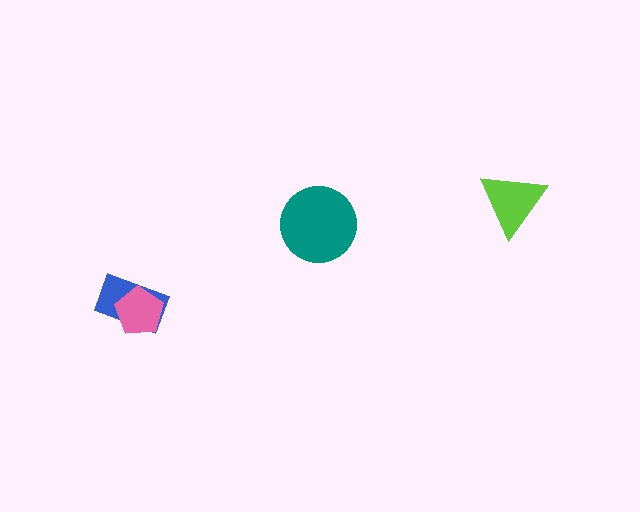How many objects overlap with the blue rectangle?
1 object overlaps with the blue rectangle.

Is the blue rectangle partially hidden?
Yes, it is partially covered by another shape.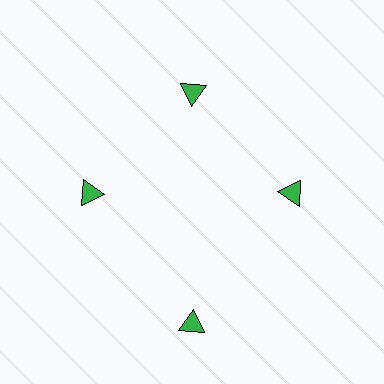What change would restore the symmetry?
The symmetry would be restored by moving it inward, back onto the ring so that all 4 triangles sit at equal angles and equal distance from the center.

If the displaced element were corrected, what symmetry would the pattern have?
It would have 4-fold rotational symmetry — the pattern would map onto itself every 90 degrees.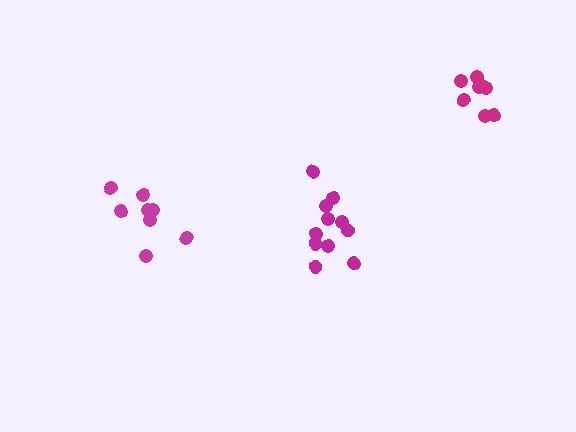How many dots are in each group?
Group 1: 11 dots, Group 2: 8 dots, Group 3: 8 dots (27 total).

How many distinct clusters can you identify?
There are 3 distinct clusters.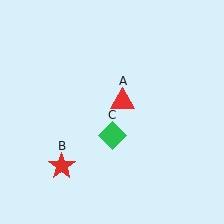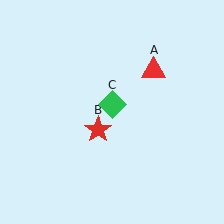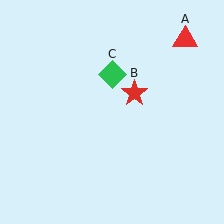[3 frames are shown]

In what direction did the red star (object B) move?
The red star (object B) moved up and to the right.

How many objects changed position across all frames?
3 objects changed position: red triangle (object A), red star (object B), green diamond (object C).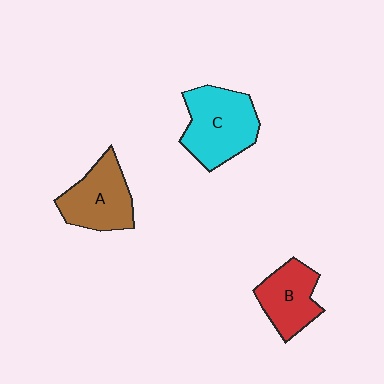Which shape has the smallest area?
Shape B (red).